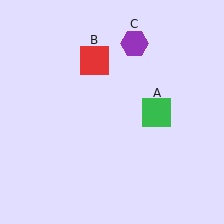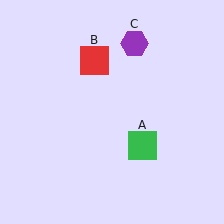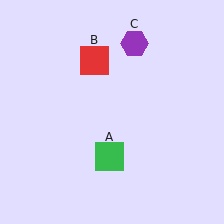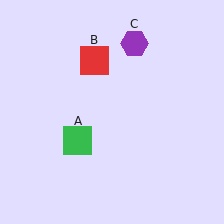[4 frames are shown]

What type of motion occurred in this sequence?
The green square (object A) rotated clockwise around the center of the scene.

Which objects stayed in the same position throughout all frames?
Red square (object B) and purple hexagon (object C) remained stationary.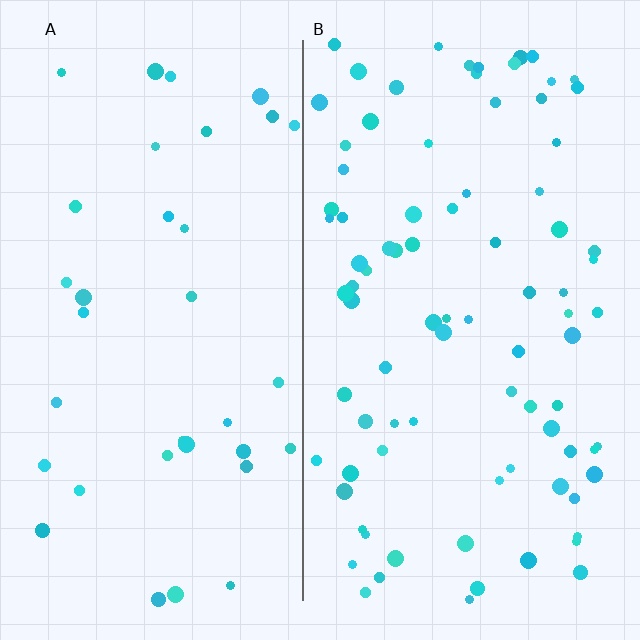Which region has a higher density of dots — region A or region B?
B (the right).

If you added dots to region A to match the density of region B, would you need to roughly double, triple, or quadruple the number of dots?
Approximately double.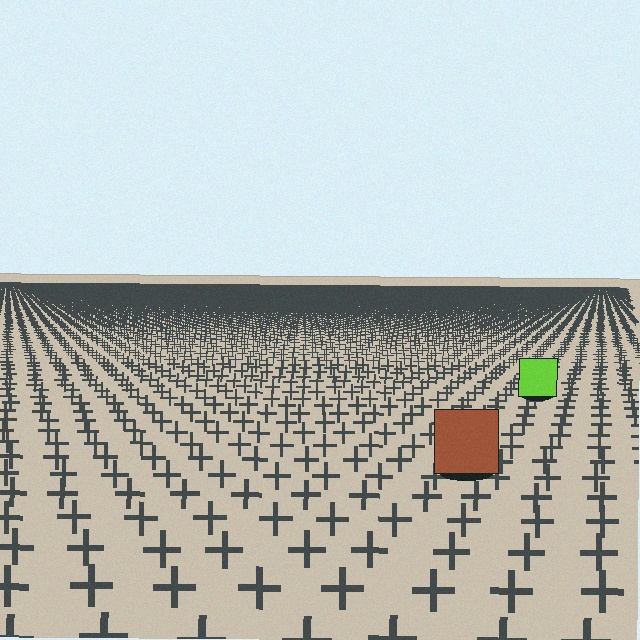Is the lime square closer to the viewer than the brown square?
No. The brown square is closer — you can tell from the texture gradient: the ground texture is coarser near it.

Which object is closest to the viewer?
The brown square is closest. The texture marks near it are larger and more spread out.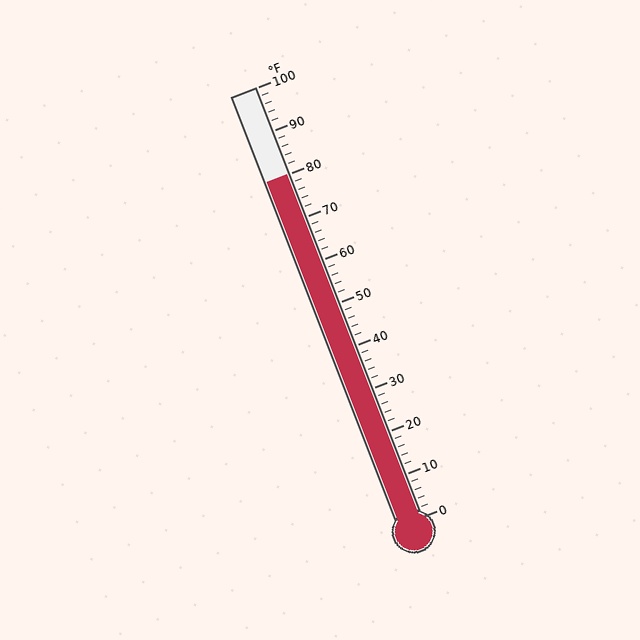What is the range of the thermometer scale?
The thermometer scale ranges from 0°F to 100°F.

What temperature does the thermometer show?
The thermometer shows approximately 80°F.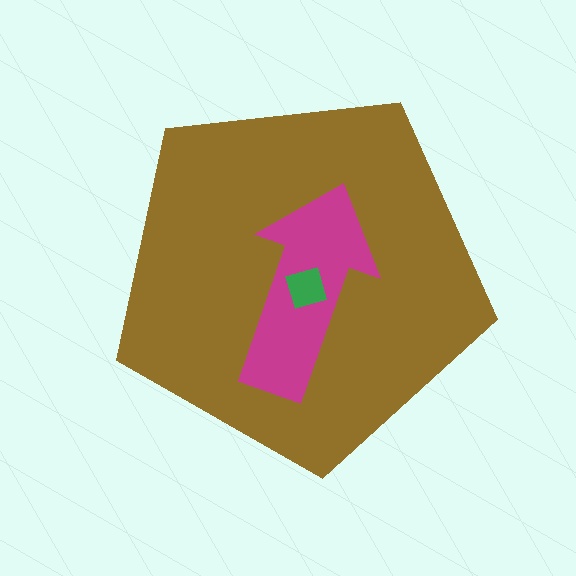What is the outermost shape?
The brown pentagon.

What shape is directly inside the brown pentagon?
The magenta arrow.